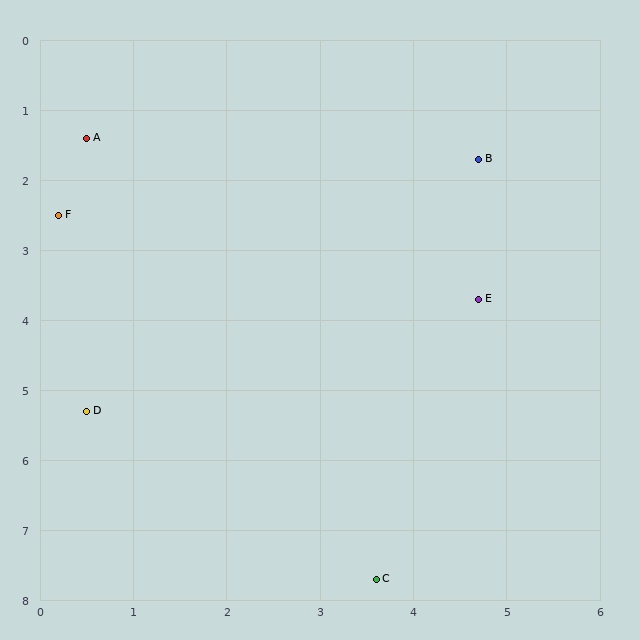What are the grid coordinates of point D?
Point D is at approximately (0.5, 5.3).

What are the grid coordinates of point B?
Point B is at approximately (4.7, 1.7).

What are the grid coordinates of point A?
Point A is at approximately (0.5, 1.4).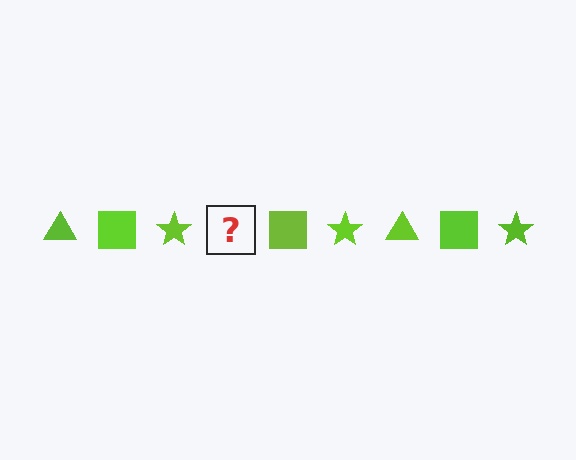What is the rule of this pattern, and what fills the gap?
The rule is that the pattern cycles through triangle, square, star shapes in lime. The gap should be filled with a lime triangle.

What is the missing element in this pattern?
The missing element is a lime triangle.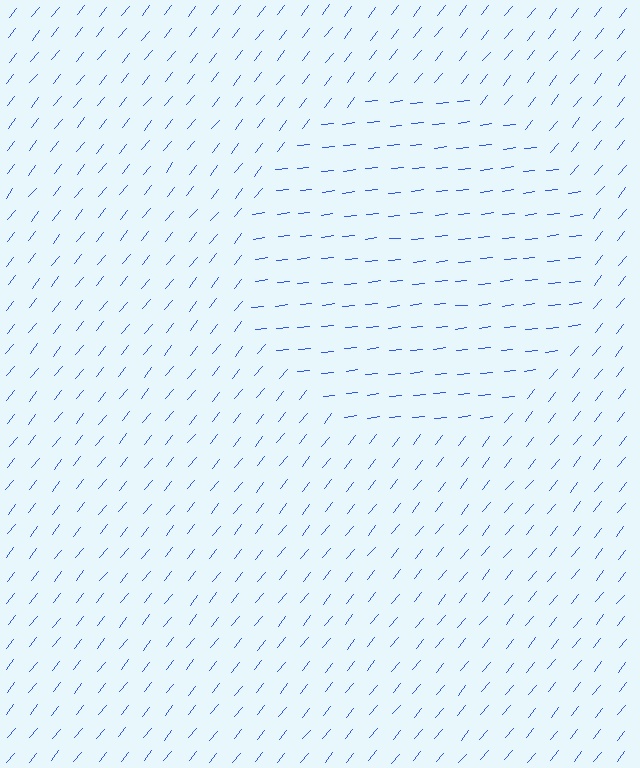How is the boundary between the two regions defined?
The boundary is defined purely by a change in line orientation (approximately 45 degrees difference). All lines are the same color and thickness.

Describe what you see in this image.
The image is filled with small blue line segments. A circle region in the image has lines oriented differently from the surrounding lines, creating a visible texture boundary.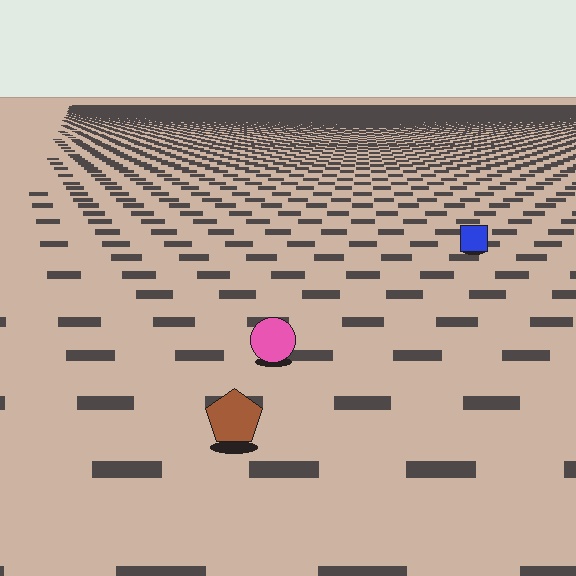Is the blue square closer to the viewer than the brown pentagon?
No. The brown pentagon is closer — you can tell from the texture gradient: the ground texture is coarser near it.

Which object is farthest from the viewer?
The blue square is farthest from the viewer. It appears smaller and the ground texture around it is denser.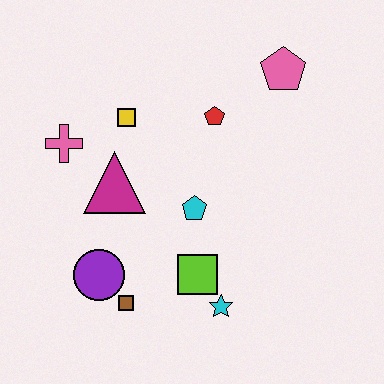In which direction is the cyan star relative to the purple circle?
The cyan star is to the right of the purple circle.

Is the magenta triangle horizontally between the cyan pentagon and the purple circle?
Yes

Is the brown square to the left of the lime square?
Yes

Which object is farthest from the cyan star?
The pink pentagon is farthest from the cyan star.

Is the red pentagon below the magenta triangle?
No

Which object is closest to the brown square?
The purple circle is closest to the brown square.